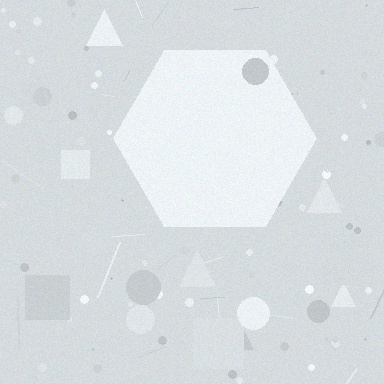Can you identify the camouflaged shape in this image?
The camouflaged shape is a hexagon.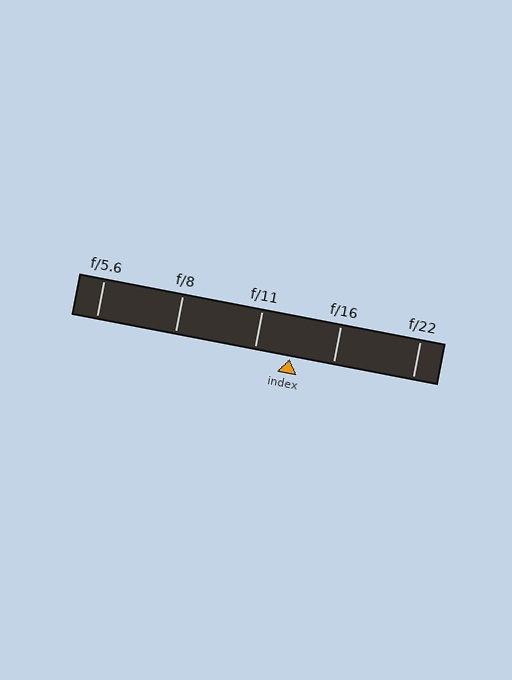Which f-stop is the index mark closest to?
The index mark is closest to f/11.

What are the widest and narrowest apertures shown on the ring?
The widest aperture shown is f/5.6 and the narrowest is f/22.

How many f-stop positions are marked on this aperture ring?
There are 5 f-stop positions marked.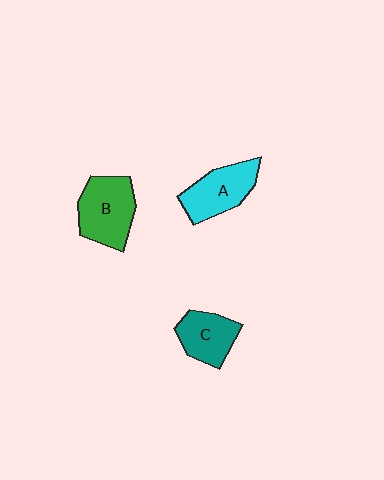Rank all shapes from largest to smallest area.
From largest to smallest: B (green), A (cyan), C (teal).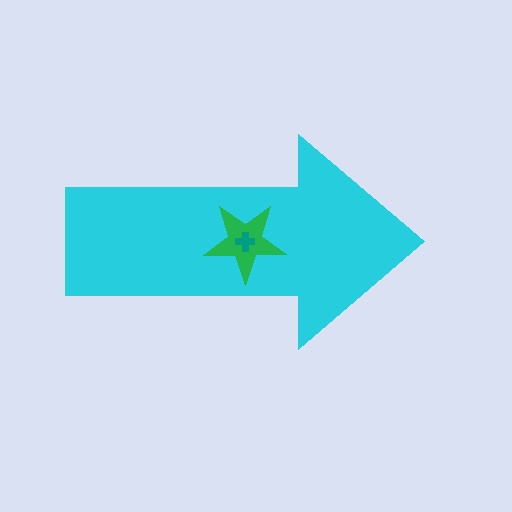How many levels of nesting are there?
3.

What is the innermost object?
The teal cross.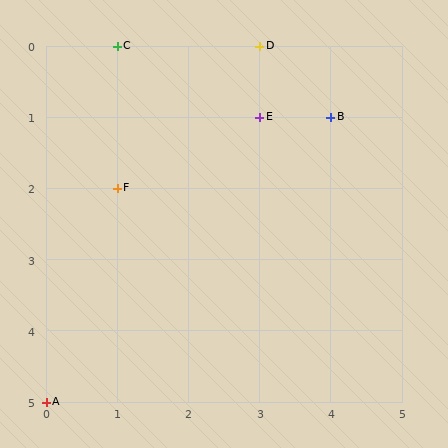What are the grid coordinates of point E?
Point E is at grid coordinates (3, 1).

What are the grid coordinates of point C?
Point C is at grid coordinates (1, 0).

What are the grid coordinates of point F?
Point F is at grid coordinates (1, 2).